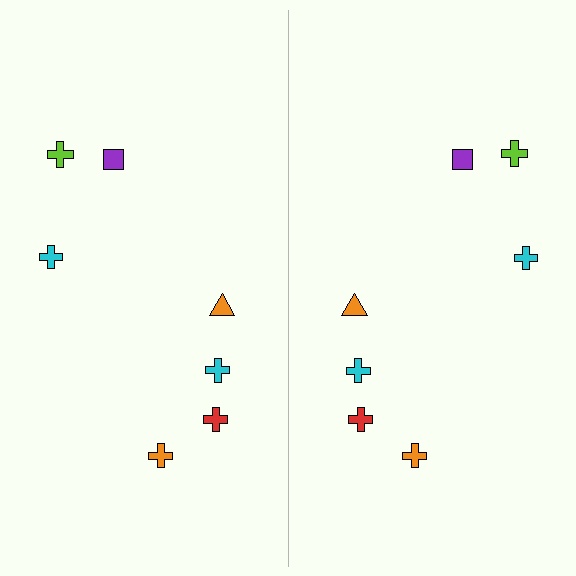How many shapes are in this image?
There are 14 shapes in this image.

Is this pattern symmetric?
Yes, this pattern has bilateral (reflection) symmetry.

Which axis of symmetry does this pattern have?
The pattern has a vertical axis of symmetry running through the center of the image.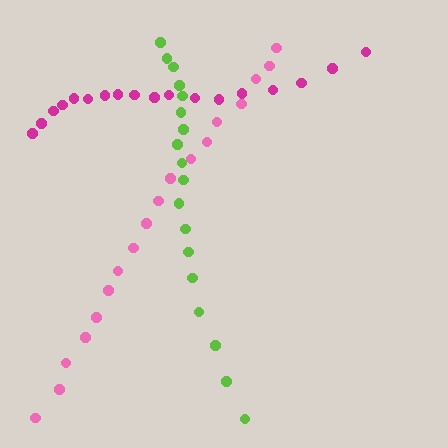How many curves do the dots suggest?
There are 3 distinct paths.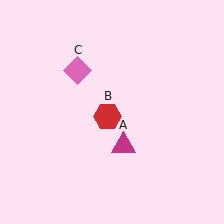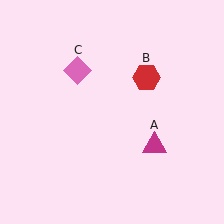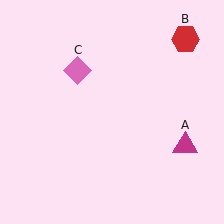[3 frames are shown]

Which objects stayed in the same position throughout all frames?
Pink diamond (object C) remained stationary.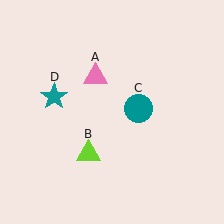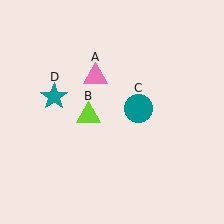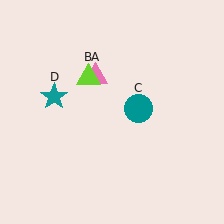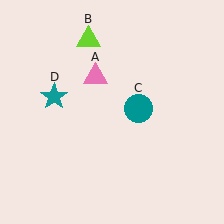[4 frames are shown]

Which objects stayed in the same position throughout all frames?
Pink triangle (object A) and teal circle (object C) and teal star (object D) remained stationary.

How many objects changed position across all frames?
1 object changed position: lime triangle (object B).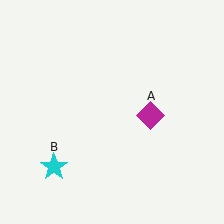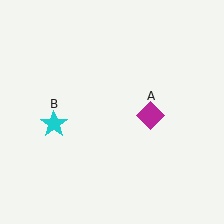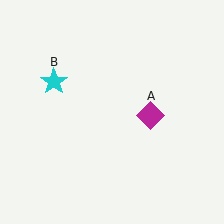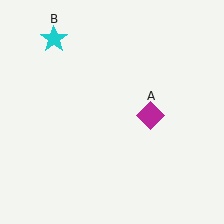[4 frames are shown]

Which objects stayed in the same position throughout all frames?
Magenta diamond (object A) remained stationary.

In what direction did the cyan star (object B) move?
The cyan star (object B) moved up.